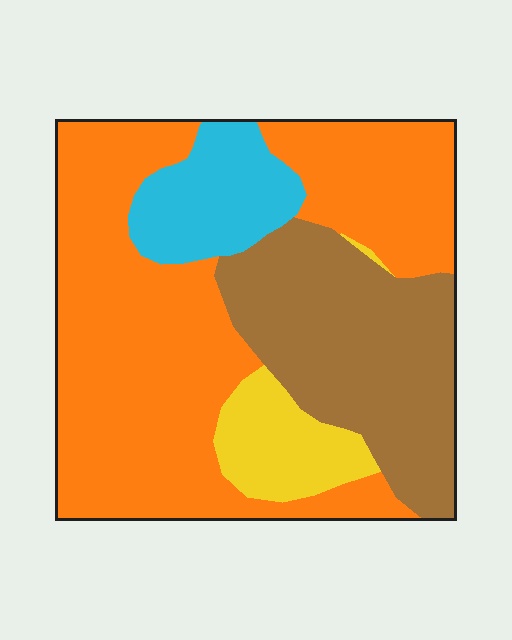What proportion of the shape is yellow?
Yellow covers roughly 10% of the shape.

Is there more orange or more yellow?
Orange.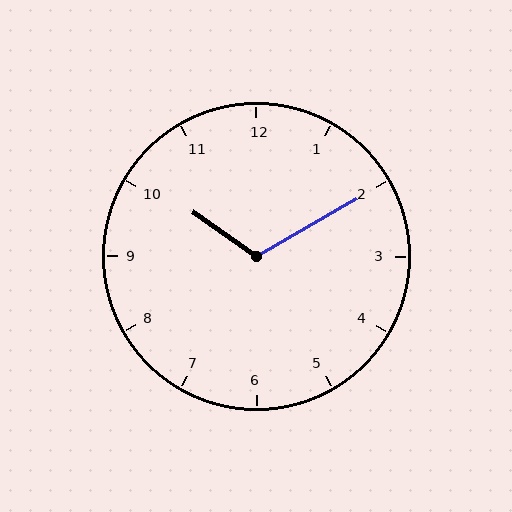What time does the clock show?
10:10.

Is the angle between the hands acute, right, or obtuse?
It is obtuse.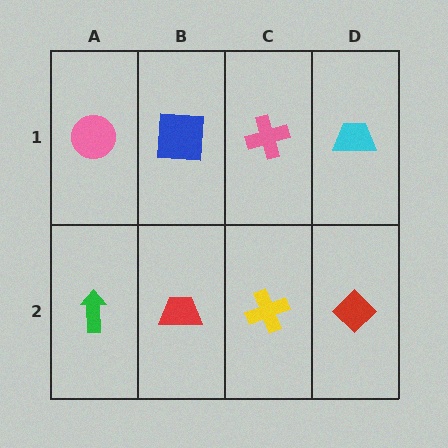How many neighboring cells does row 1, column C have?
3.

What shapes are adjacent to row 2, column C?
A pink cross (row 1, column C), a red trapezoid (row 2, column B), a red diamond (row 2, column D).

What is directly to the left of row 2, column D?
A yellow cross.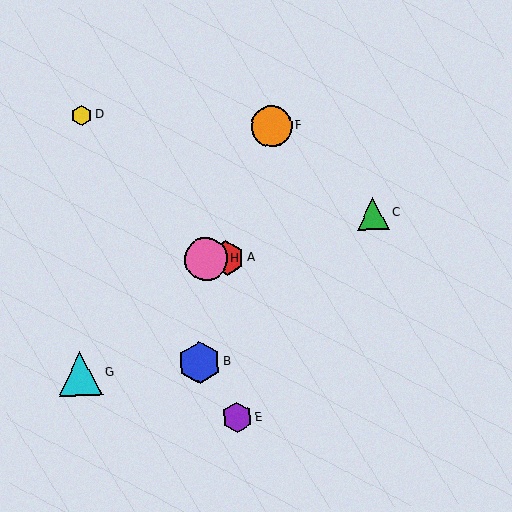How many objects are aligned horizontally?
2 objects (A, H) are aligned horizontally.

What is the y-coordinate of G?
Object G is at y≈374.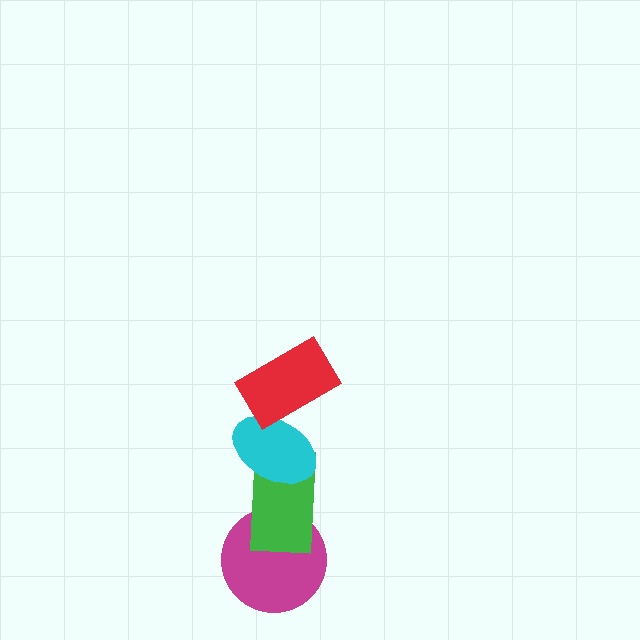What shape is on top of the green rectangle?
The cyan ellipse is on top of the green rectangle.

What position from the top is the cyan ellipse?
The cyan ellipse is 2nd from the top.